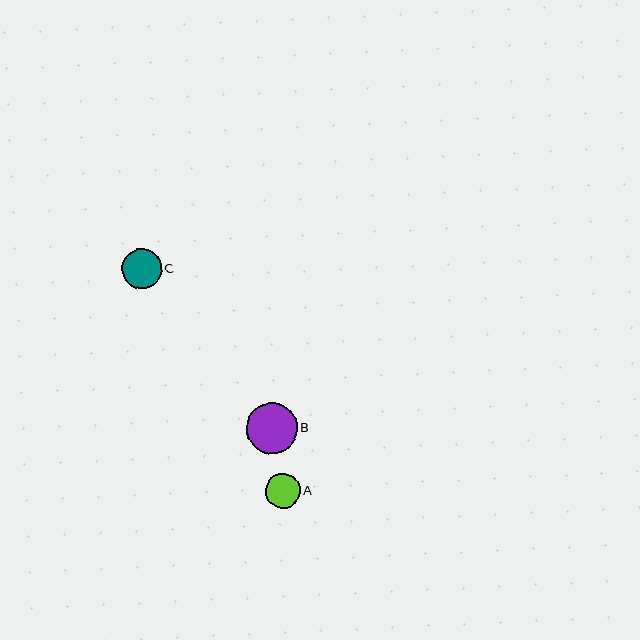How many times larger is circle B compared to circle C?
Circle B is approximately 1.3 times the size of circle C.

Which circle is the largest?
Circle B is the largest with a size of approximately 51 pixels.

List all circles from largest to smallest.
From largest to smallest: B, C, A.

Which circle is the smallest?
Circle A is the smallest with a size of approximately 35 pixels.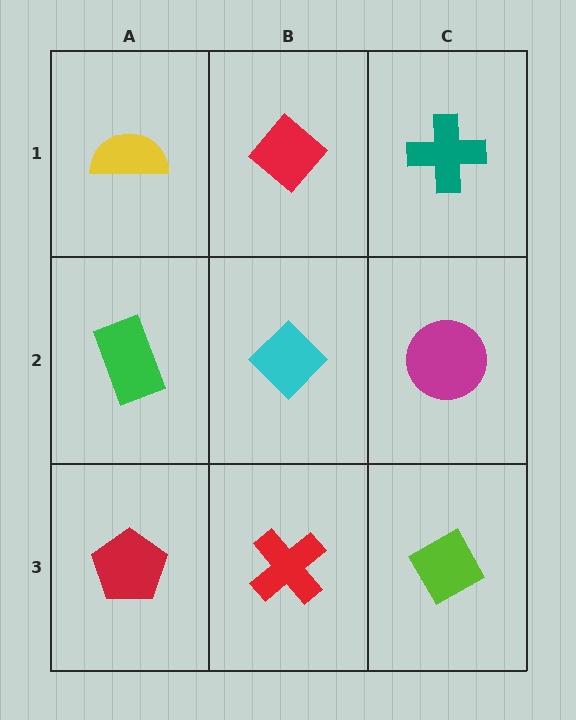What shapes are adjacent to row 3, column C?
A magenta circle (row 2, column C), a red cross (row 3, column B).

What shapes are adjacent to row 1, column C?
A magenta circle (row 2, column C), a red diamond (row 1, column B).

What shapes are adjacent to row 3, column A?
A green rectangle (row 2, column A), a red cross (row 3, column B).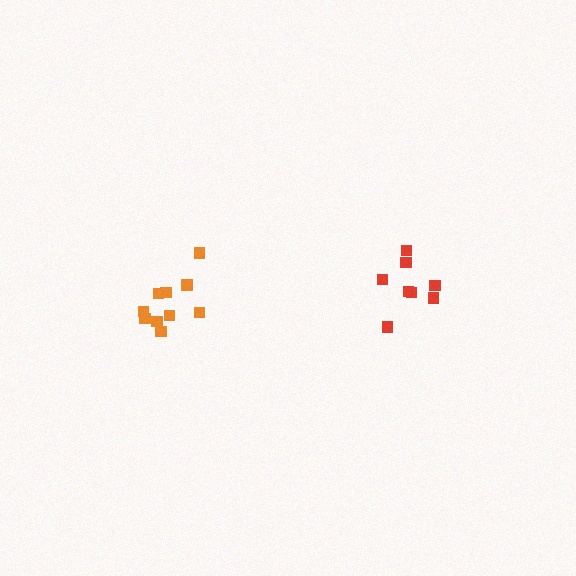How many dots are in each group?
Group 1: 10 dots, Group 2: 8 dots (18 total).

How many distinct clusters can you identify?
There are 2 distinct clusters.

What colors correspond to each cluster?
The clusters are colored: orange, red.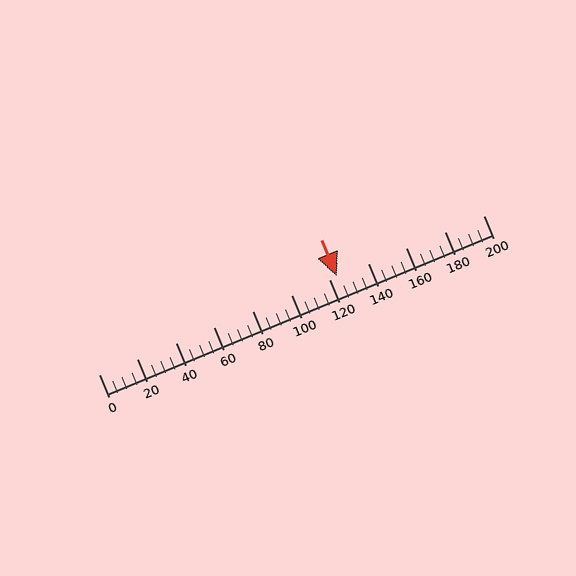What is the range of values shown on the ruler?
The ruler shows values from 0 to 200.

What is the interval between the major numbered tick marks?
The major tick marks are spaced 20 units apart.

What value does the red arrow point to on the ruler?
The red arrow points to approximately 124.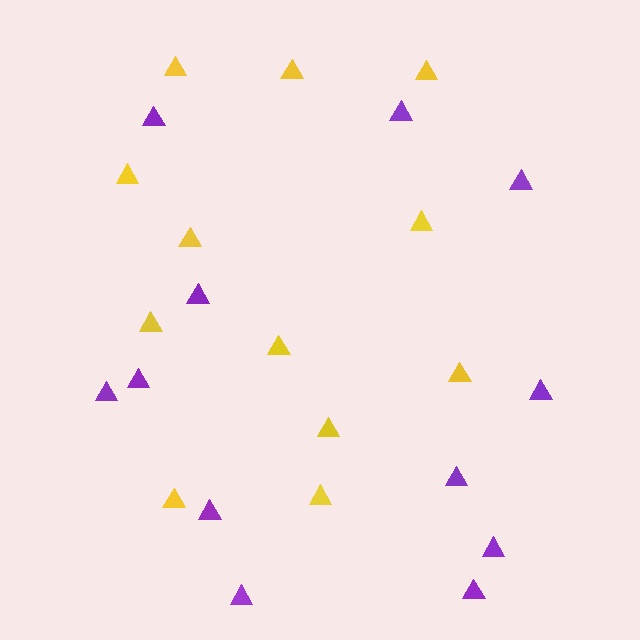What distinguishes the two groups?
There are 2 groups: one group of purple triangles (12) and one group of yellow triangles (12).